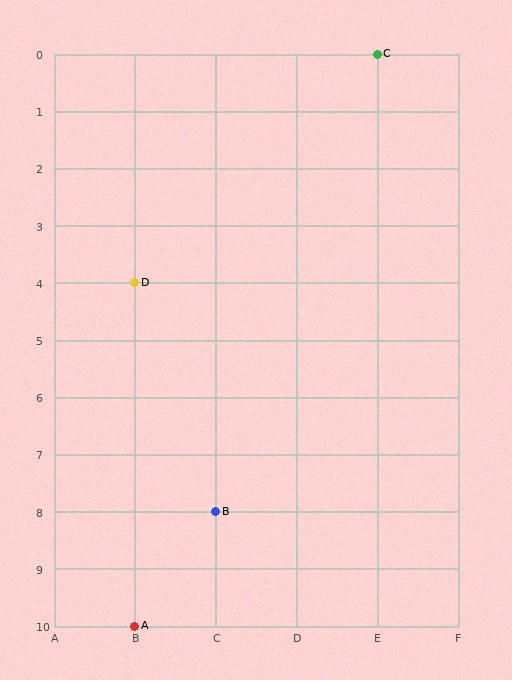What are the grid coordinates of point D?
Point D is at grid coordinates (B, 4).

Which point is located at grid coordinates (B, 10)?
Point A is at (B, 10).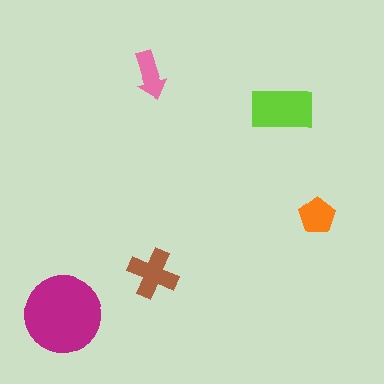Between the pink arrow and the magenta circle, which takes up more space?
The magenta circle.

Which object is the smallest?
The pink arrow.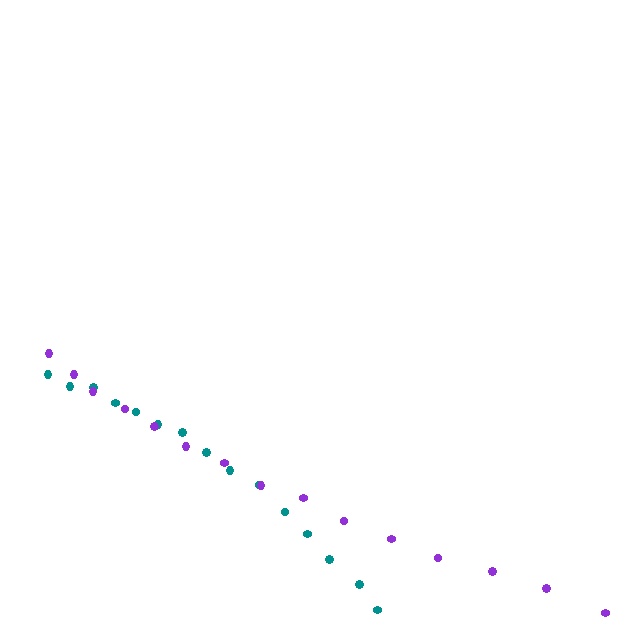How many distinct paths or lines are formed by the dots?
There are 2 distinct paths.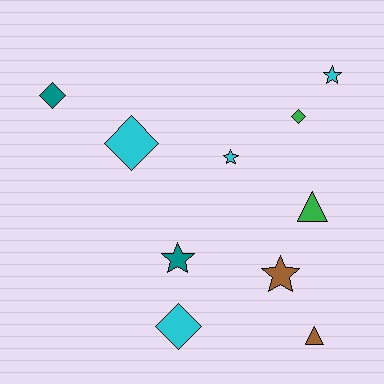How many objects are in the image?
There are 10 objects.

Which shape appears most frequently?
Star, with 4 objects.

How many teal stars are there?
There is 1 teal star.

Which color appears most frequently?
Cyan, with 4 objects.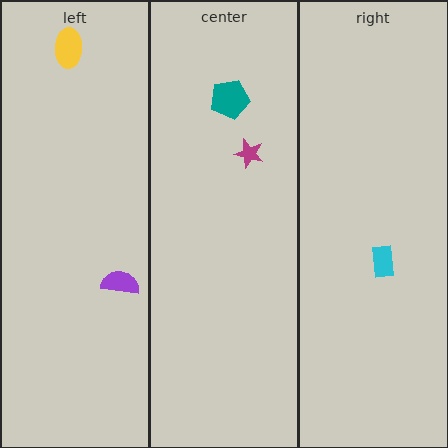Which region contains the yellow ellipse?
The left region.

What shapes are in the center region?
The teal pentagon, the magenta star.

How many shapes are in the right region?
1.